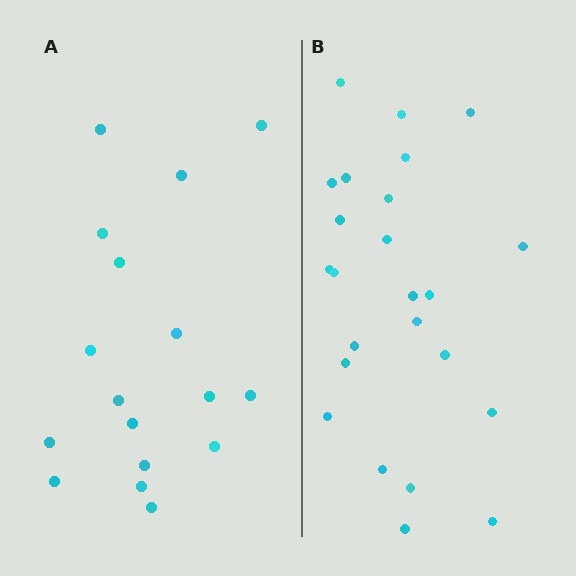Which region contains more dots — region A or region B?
Region B (the right region) has more dots.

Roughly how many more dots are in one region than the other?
Region B has roughly 8 or so more dots than region A.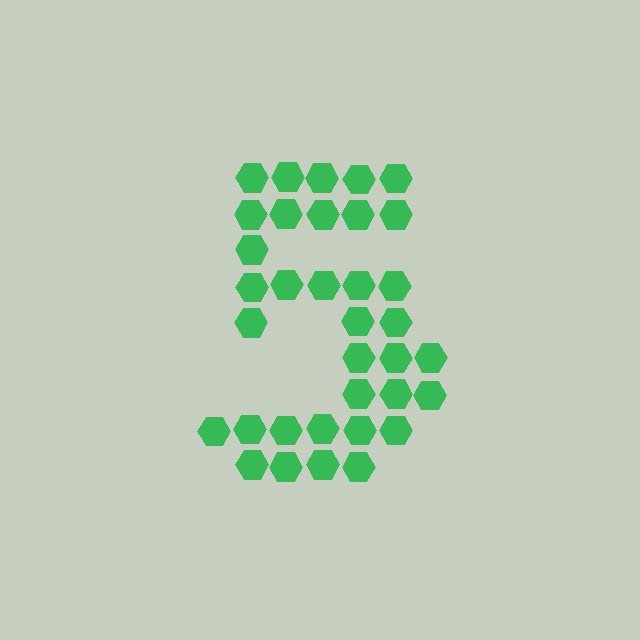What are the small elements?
The small elements are hexagons.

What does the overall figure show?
The overall figure shows the digit 5.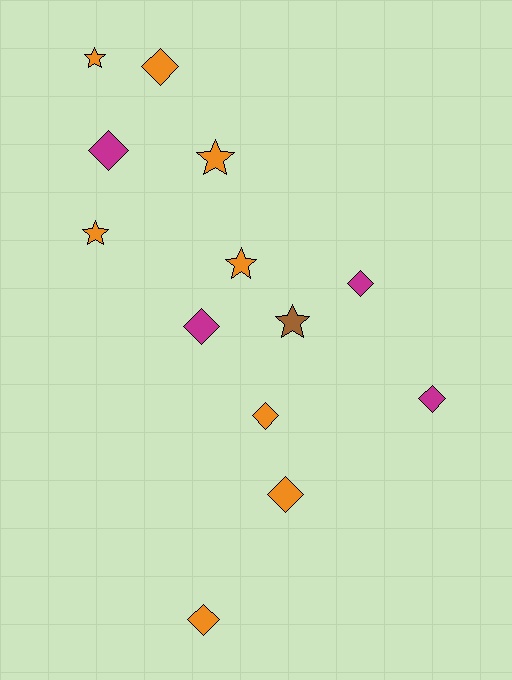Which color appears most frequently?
Orange, with 8 objects.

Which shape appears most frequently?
Diamond, with 8 objects.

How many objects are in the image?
There are 13 objects.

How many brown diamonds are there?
There are no brown diamonds.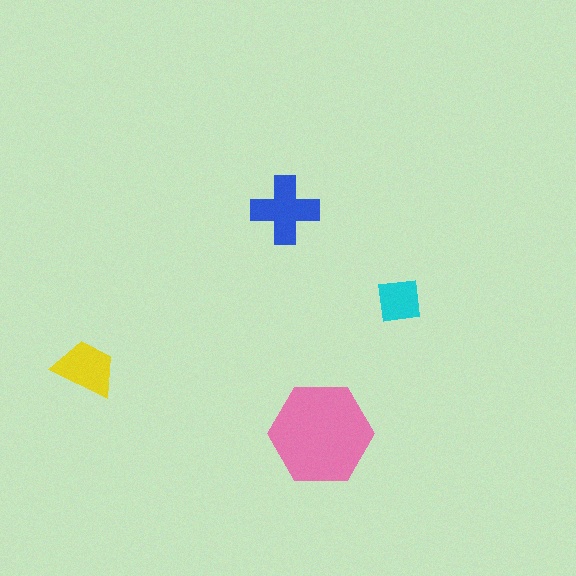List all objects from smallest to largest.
The cyan square, the yellow trapezoid, the blue cross, the pink hexagon.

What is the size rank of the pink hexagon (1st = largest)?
1st.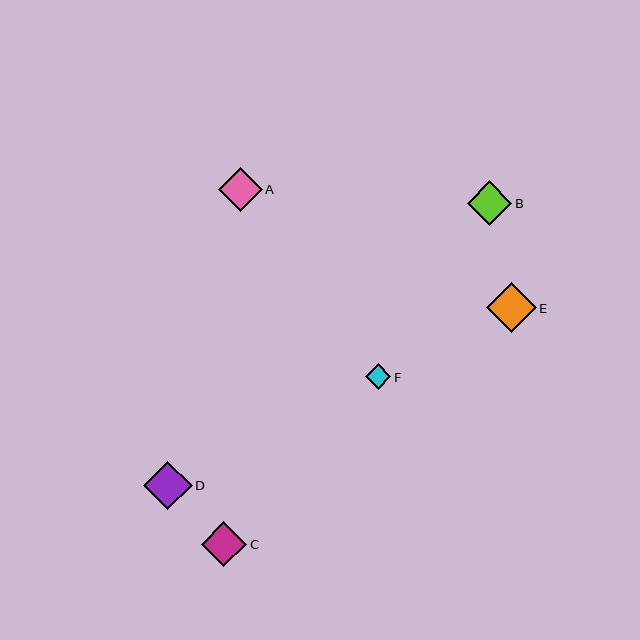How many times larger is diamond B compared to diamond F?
Diamond B is approximately 1.7 times the size of diamond F.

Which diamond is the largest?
Diamond E is the largest with a size of approximately 50 pixels.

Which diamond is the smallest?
Diamond F is the smallest with a size of approximately 25 pixels.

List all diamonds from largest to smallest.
From largest to smallest: E, D, C, B, A, F.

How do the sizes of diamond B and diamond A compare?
Diamond B and diamond A are approximately the same size.